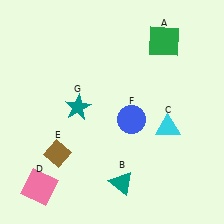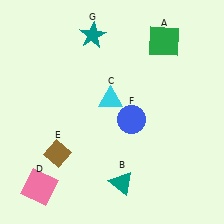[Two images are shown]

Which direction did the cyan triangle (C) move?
The cyan triangle (C) moved left.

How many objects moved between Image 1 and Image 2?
2 objects moved between the two images.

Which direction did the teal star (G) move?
The teal star (G) moved up.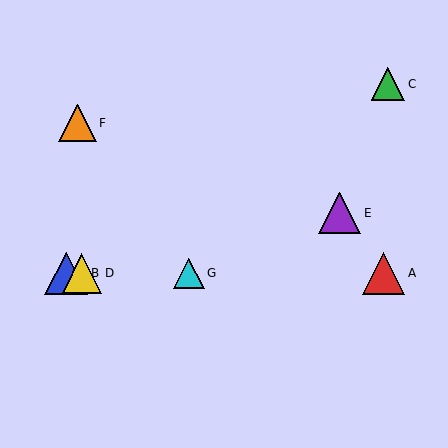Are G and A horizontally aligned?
Yes, both are at y≈273.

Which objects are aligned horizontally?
Objects A, B, D, G are aligned horizontally.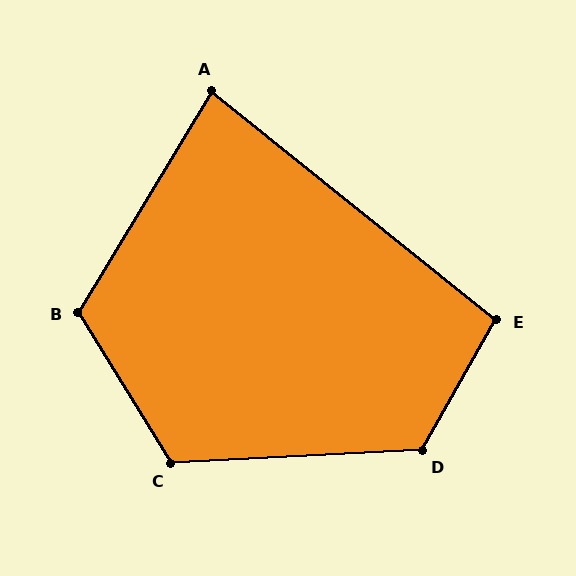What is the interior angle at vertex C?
Approximately 118 degrees (obtuse).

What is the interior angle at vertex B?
Approximately 118 degrees (obtuse).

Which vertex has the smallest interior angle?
A, at approximately 82 degrees.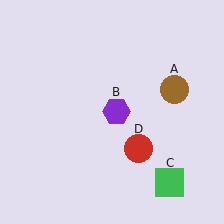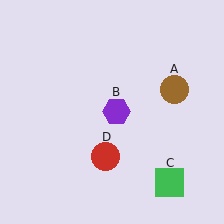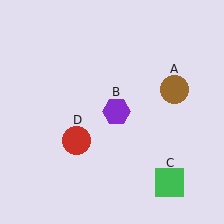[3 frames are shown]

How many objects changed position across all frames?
1 object changed position: red circle (object D).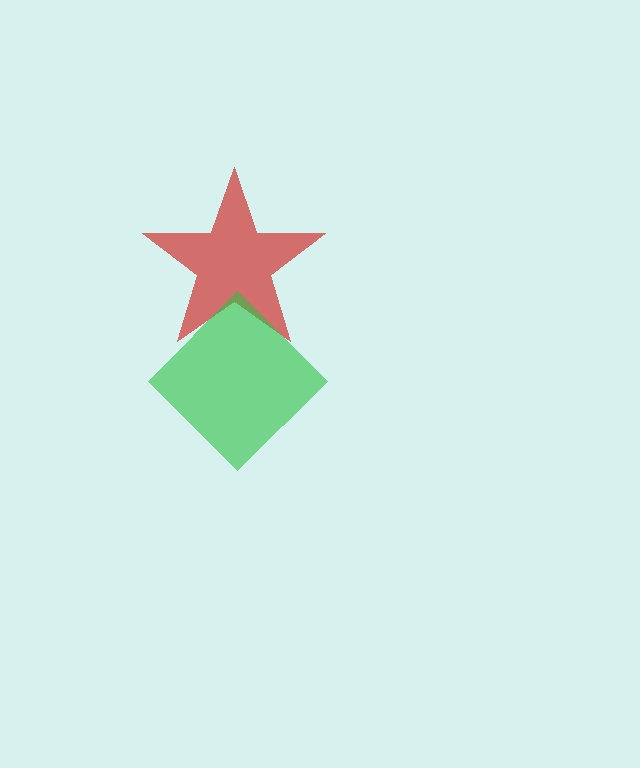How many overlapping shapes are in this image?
There are 2 overlapping shapes in the image.